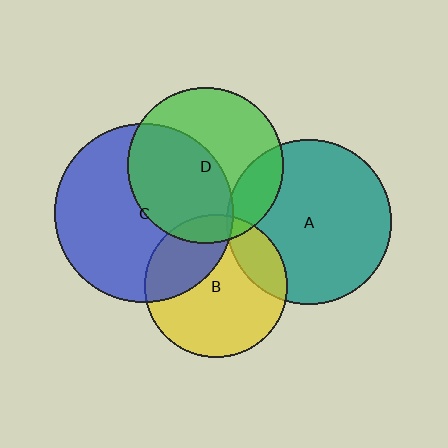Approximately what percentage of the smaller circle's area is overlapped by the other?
Approximately 20%.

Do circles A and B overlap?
Yes.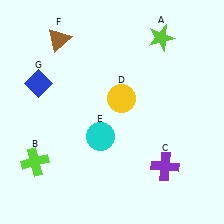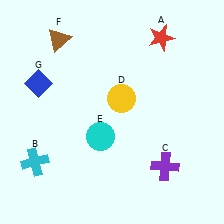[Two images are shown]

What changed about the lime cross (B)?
In Image 1, B is lime. In Image 2, it changed to cyan.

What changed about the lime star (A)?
In Image 1, A is lime. In Image 2, it changed to red.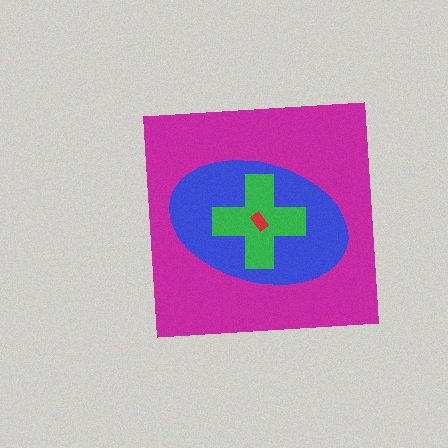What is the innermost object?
The red rectangle.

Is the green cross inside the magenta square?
Yes.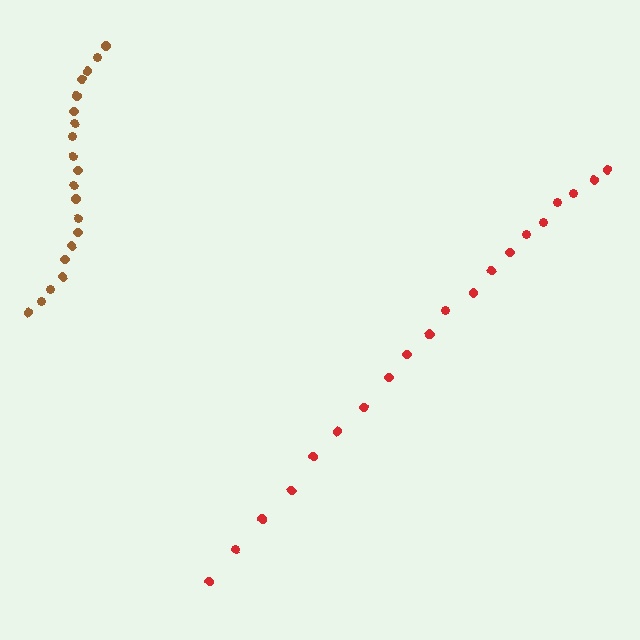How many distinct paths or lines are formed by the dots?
There are 2 distinct paths.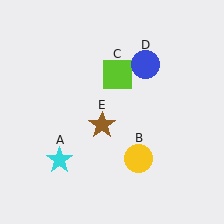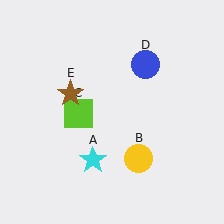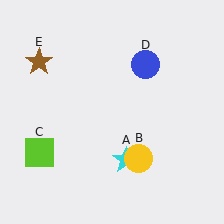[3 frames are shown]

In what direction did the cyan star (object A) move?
The cyan star (object A) moved right.